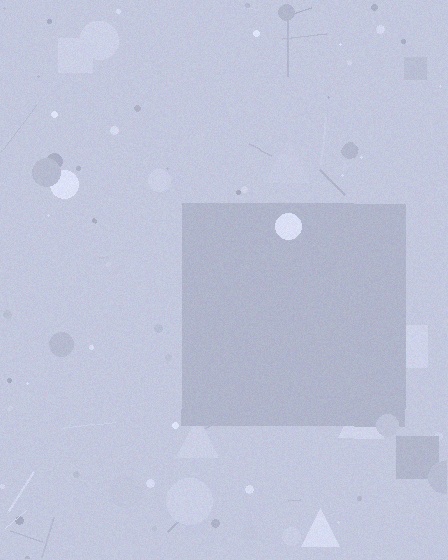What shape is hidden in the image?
A square is hidden in the image.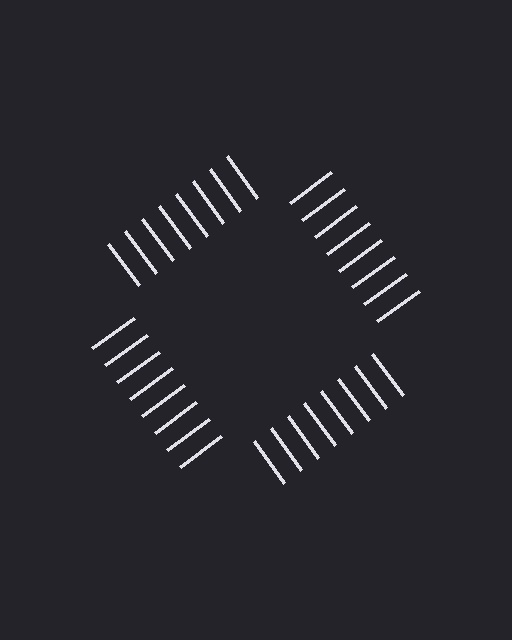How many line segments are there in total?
32 — 8 along each of the 4 edges.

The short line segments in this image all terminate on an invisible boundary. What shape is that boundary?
An illusory square — the line segments terminate on its edges but no continuous stroke is drawn.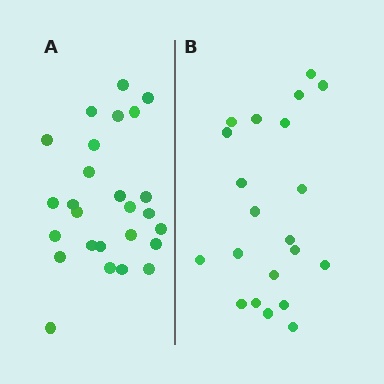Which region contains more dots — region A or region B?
Region A (the left region) has more dots.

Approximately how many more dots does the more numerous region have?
Region A has about 5 more dots than region B.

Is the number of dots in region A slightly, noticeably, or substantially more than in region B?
Region A has only slightly more — the two regions are fairly close. The ratio is roughly 1.2 to 1.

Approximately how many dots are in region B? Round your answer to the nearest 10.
About 20 dots. (The exact count is 21, which rounds to 20.)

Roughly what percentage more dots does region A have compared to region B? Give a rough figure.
About 25% more.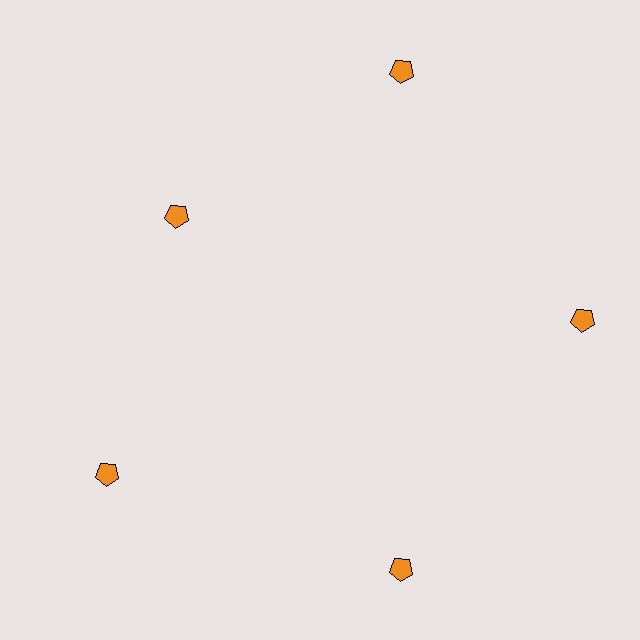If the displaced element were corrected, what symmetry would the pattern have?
It would have 5-fold rotational symmetry — the pattern would map onto itself every 72 degrees.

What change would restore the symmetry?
The symmetry would be restored by moving it outward, back onto the ring so that all 5 pentagons sit at equal angles and equal distance from the center.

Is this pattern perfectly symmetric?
No. The 5 orange pentagons are arranged in a ring, but one element near the 10 o'clock position is pulled inward toward the center, breaking the 5-fold rotational symmetry.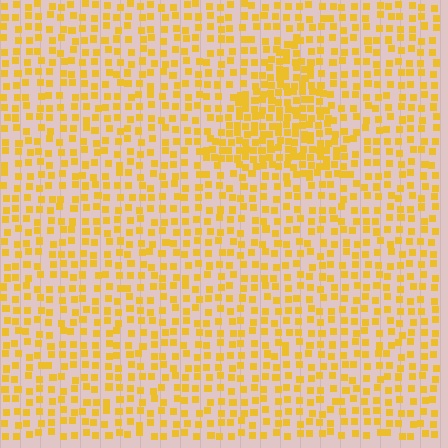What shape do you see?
I see a triangle.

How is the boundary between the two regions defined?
The boundary is defined by a change in element density (approximately 1.9x ratio). All elements are the same color, size, and shape.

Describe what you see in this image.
The image contains small yellow elements arranged at two different densities. A triangle-shaped region is visible where the elements are more densely packed than the surrounding area.